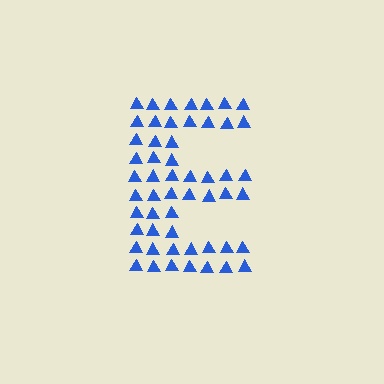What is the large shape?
The large shape is the letter E.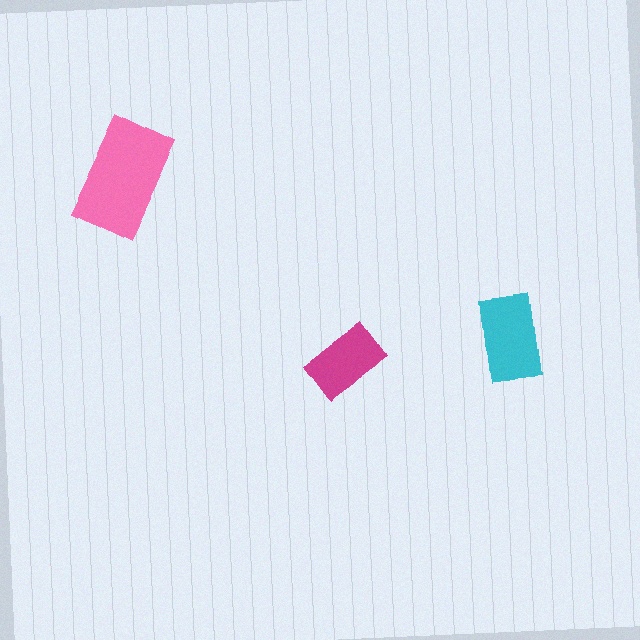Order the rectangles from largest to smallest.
the pink one, the cyan one, the magenta one.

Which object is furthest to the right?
The cyan rectangle is rightmost.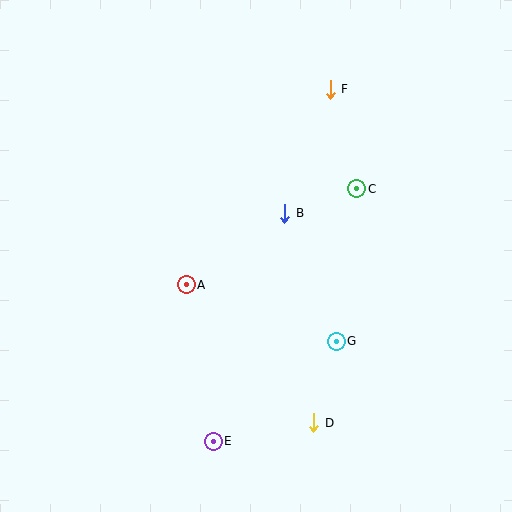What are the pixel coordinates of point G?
Point G is at (336, 341).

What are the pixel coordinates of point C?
Point C is at (357, 189).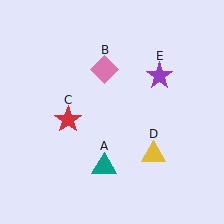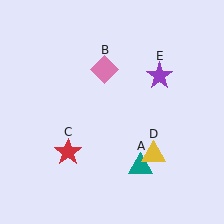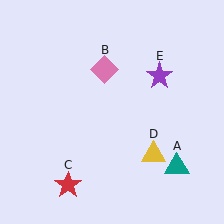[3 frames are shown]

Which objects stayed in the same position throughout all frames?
Pink diamond (object B) and yellow triangle (object D) and purple star (object E) remained stationary.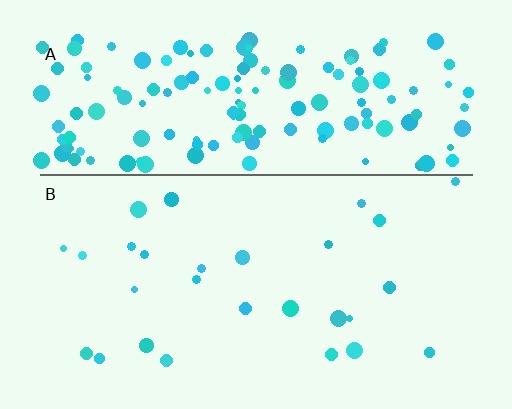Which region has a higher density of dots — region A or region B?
A (the top).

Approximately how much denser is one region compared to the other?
Approximately 5.8× — region A over region B.